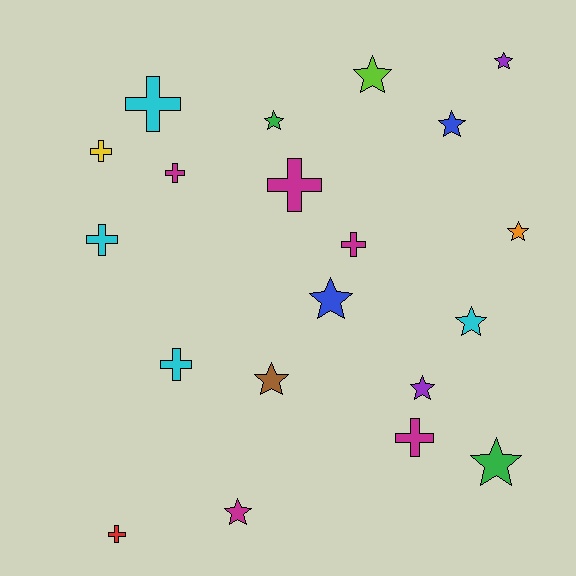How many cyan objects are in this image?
There are 4 cyan objects.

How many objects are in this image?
There are 20 objects.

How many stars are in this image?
There are 11 stars.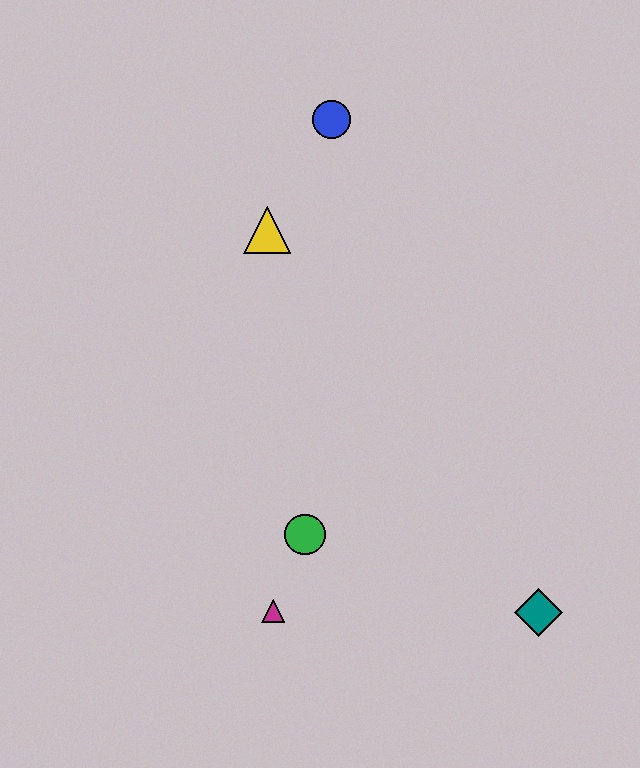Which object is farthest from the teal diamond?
The blue circle is farthest from the teal diamond.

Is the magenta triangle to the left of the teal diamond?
Yes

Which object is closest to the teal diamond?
The green circle is closest to the teal diamond.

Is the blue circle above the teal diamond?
Yes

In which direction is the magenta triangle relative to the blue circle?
The magenta triangle is below the blue circle.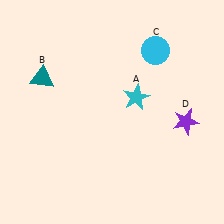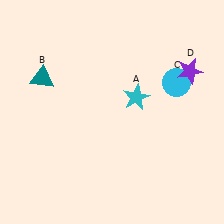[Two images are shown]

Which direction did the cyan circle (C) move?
The cyan circle (C) moved down.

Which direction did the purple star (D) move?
The purple star (D) moved up.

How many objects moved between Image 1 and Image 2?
2 objects moved between the two images.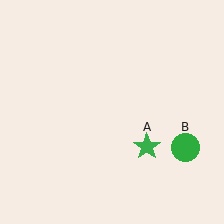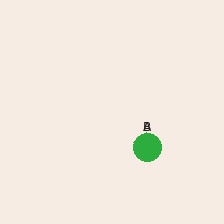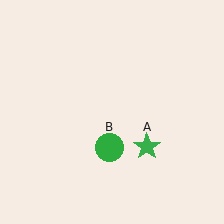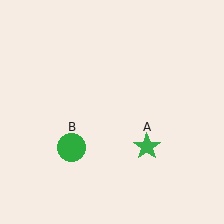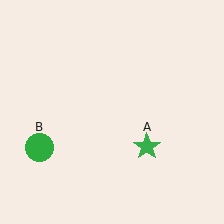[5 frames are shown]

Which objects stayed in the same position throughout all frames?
Green star (object A) remained stationary.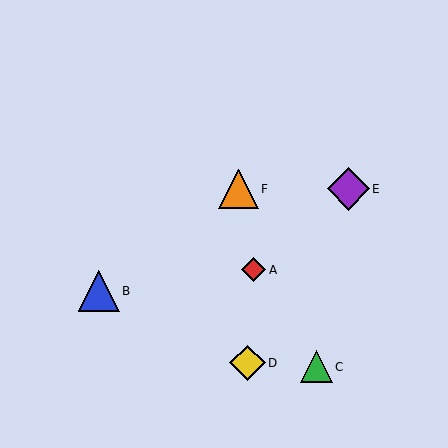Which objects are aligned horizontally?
Objects E, F are aligned horizontally.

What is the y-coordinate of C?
Object C is at y≈367.